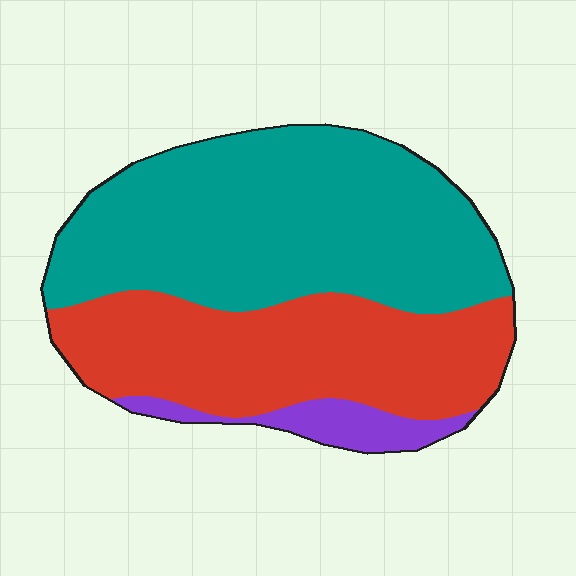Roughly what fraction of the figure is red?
Red takes up about three eighths (3/8) of the figure.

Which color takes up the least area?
Purple, at roughly 5%.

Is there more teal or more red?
Teal.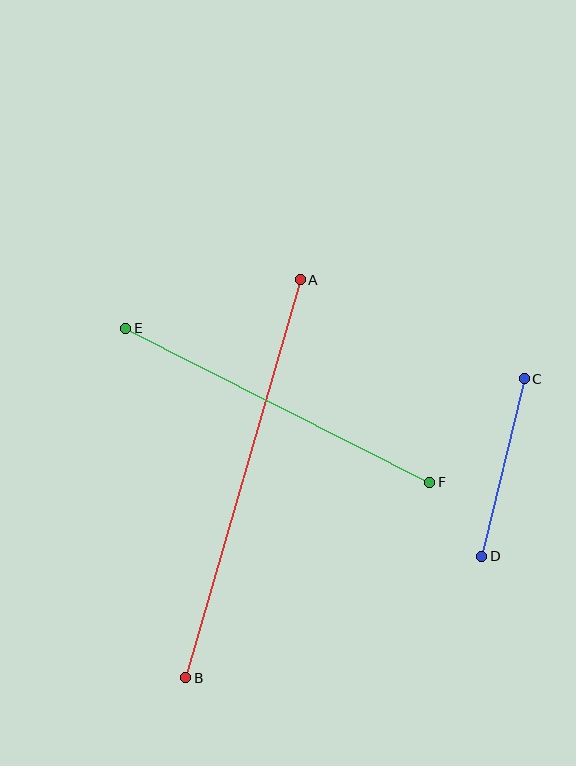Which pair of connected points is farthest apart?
Points A and B are farthest apart.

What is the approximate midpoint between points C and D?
The midpoint is at approximately (503, 468) pixels.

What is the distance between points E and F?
The distance is approximately 341 pixels.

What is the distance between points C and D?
The distance is approximately 182 pixels.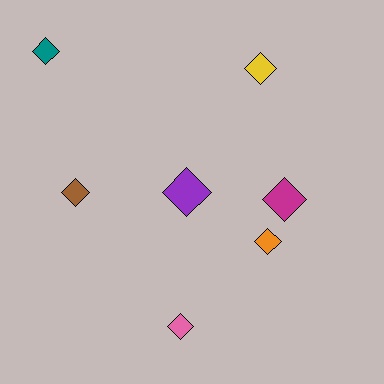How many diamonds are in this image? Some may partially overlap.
There are 7 diamonds.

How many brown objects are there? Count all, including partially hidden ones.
There is 1 brown object.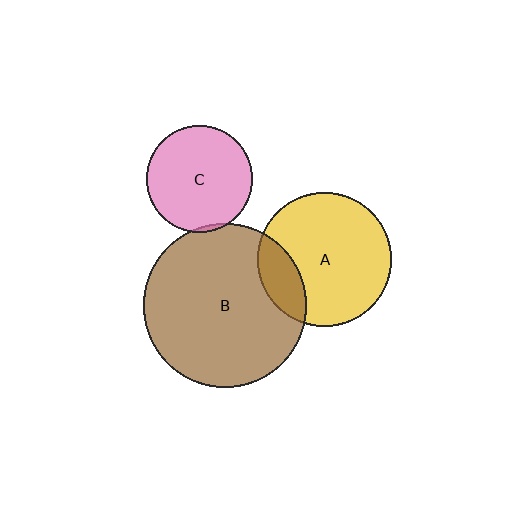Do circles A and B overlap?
Yes.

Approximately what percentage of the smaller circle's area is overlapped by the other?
Approximately 20%.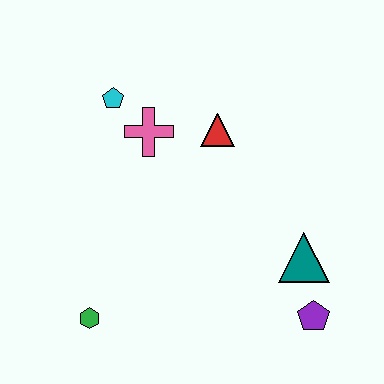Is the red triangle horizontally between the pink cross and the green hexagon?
No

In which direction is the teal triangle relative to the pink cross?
The teal triangle is to the right of the pink cross.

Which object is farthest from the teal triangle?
The cyan pentagon is farthest from the teal triangle.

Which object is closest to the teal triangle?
The purple pentagon is closest to the teal triangle.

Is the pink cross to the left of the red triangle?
Yes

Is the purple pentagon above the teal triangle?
No